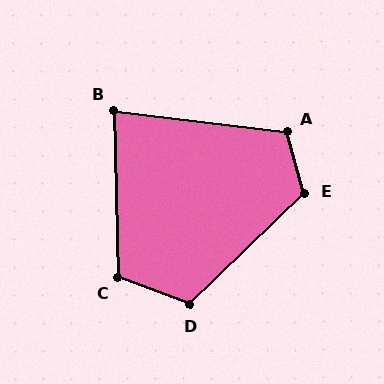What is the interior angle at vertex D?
Approximately 115 degrees (obtuse).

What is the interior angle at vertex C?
Approximately 113 degrees (obtuse).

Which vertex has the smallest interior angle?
B, at approximately 82 degrees.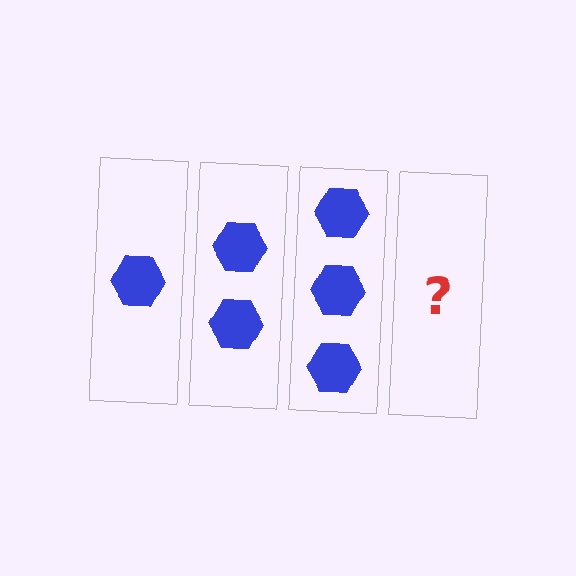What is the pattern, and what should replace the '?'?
The pattern is that each step adds one more hexagon. The '?' should be 4 hexagons.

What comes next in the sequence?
The next element should be 4 hexagons.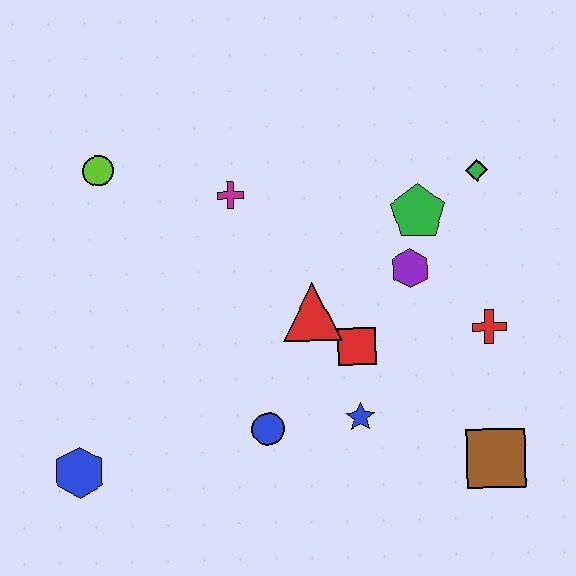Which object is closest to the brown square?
The red cross is closest to the brown square.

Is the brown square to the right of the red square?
Yes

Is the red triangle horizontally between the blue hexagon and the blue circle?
No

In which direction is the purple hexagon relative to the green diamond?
The purple hexagon is below the green diamond.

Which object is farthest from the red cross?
The blue hexagon is farthest from the red cross.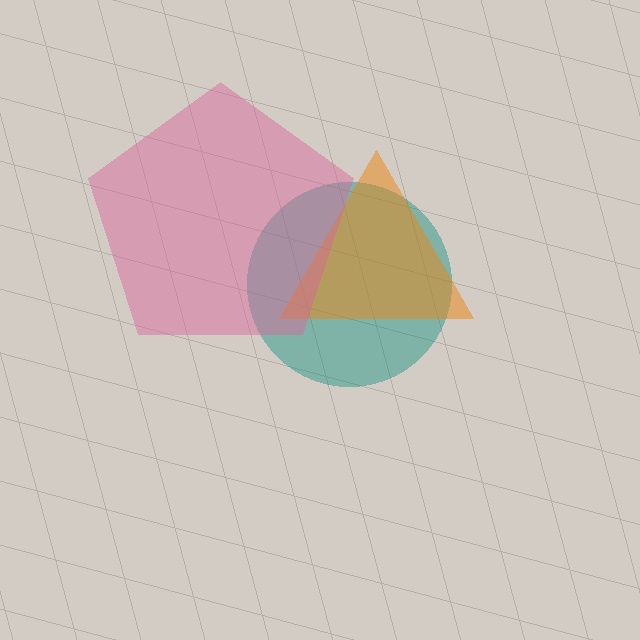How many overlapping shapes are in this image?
There are 3 overlapping shapes in the image.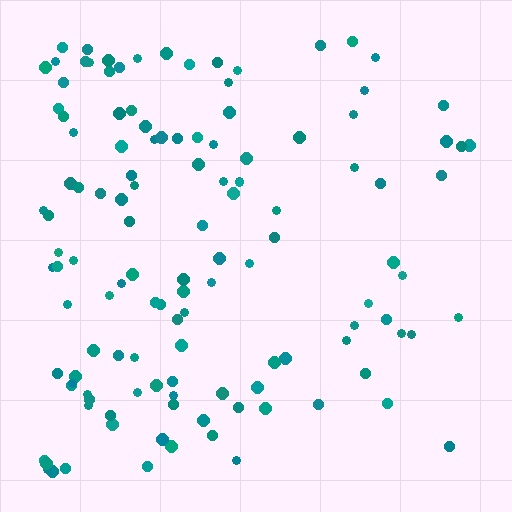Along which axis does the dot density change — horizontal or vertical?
Horizontal.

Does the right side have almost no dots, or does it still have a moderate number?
Still a moderate number, just noticeably fewer than the left.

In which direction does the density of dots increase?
From right to left, with the left side densest.